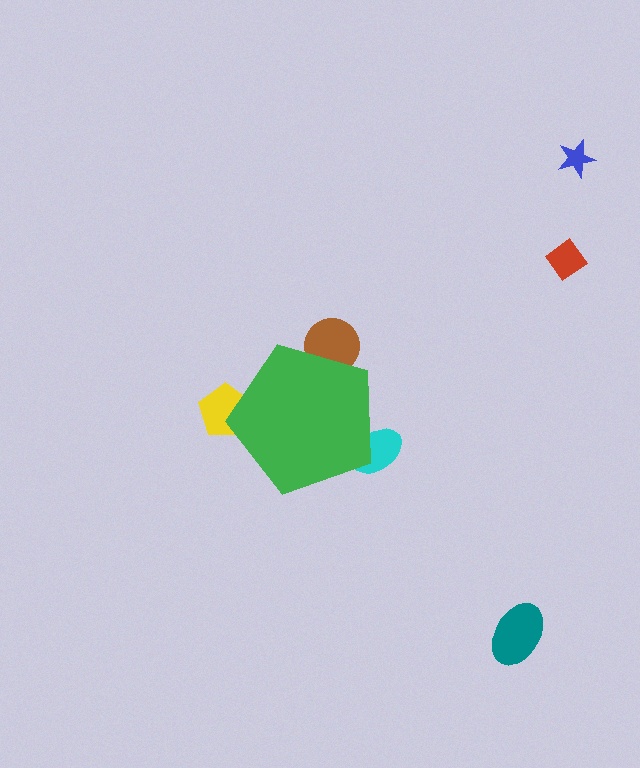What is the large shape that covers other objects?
A green pentagon.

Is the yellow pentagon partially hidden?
Yes, the yellow pentagon is partially hidden behind the green pentagon.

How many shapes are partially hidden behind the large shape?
3 shapes are partially hidden.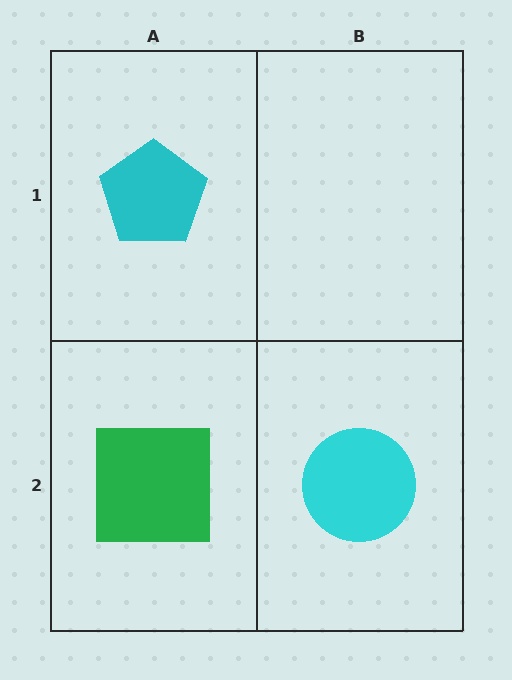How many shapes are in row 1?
1 shape.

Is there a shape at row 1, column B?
No, that cell is empty.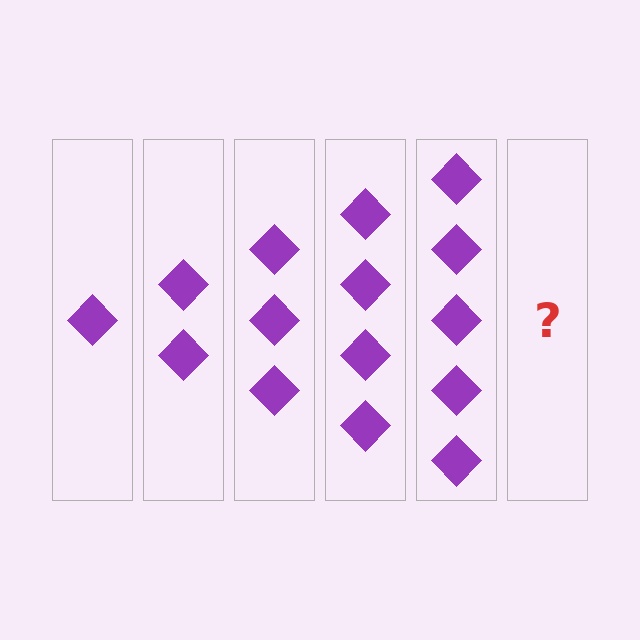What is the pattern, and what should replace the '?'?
The pattern is that each step adds one more diamond. The '?' should be 6 diamonds.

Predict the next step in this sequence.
The next step is 6 diamonds.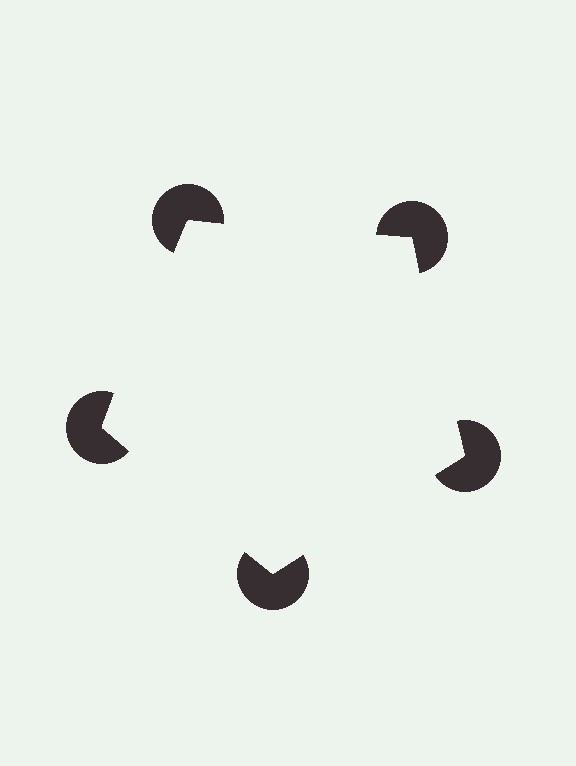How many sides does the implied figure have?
5 sides.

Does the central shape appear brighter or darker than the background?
It typically appears slightly brighter than the background, even though no actual brightness change is drawn.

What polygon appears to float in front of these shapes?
An illusory pentagon — its edges are inferred from the aligned wedge cuts in the pac-man discs, not physically drawn.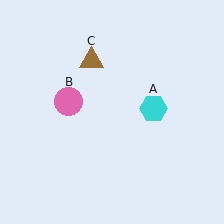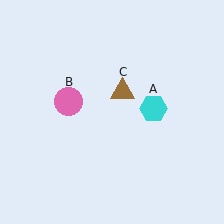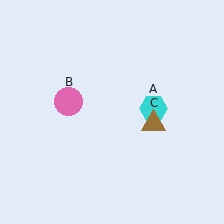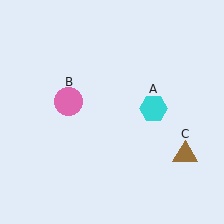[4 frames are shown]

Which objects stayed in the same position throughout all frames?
Cyan hexagon (object A) and pink circle (object B) remained stationary.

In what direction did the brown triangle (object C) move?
The brown triangle (object C) moved down and to the right.